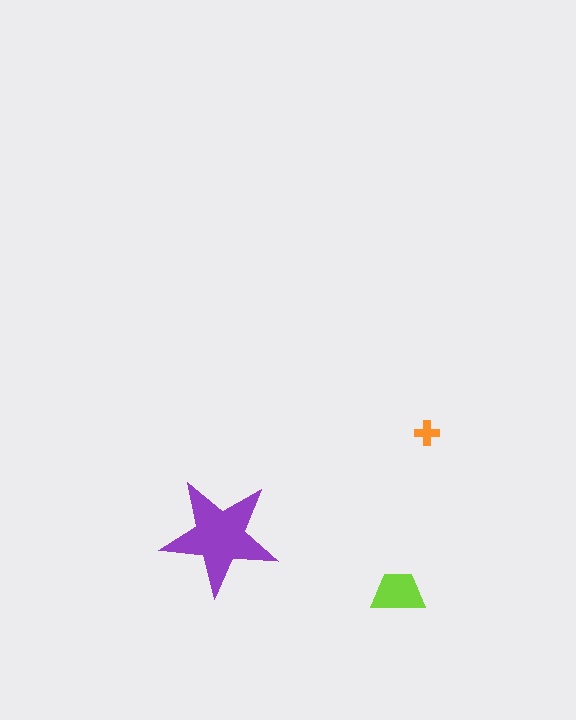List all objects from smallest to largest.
The orange cross, the lime trapezoid, the purple star.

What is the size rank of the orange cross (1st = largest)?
3rd.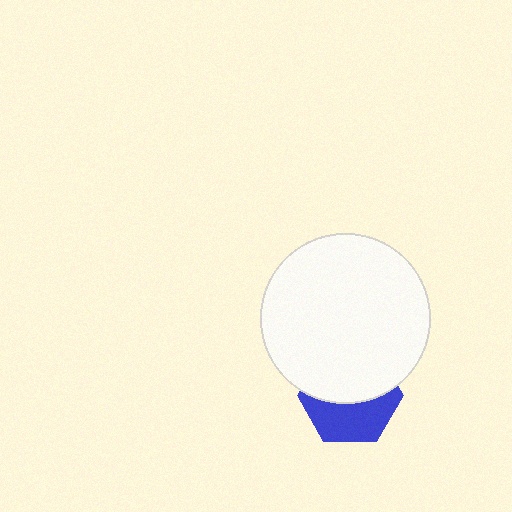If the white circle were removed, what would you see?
You would see the complete blue hexagon.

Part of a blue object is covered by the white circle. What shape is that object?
It is a hexagon.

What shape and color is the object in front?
The object in front is a white circle.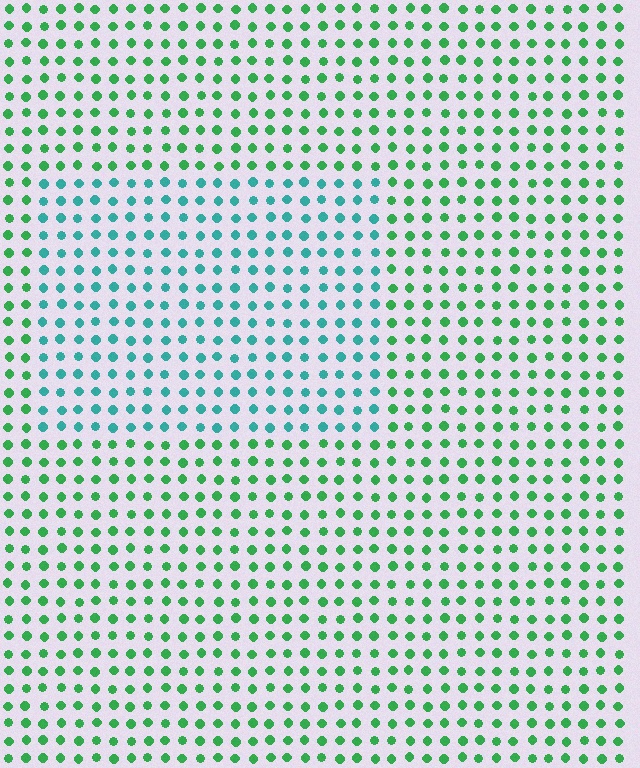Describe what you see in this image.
The image is filled with small green elements in a uniform arrangement. A rectangle-shaped region is visible where the elements are tinted to a slightly different hue, forming a subtle color boundary.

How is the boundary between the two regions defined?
The boundary is defined purely by a slight shift in hue (about 42 degrees). Spacing, size, and orientation are identical on both sides.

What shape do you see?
I see a rectangle.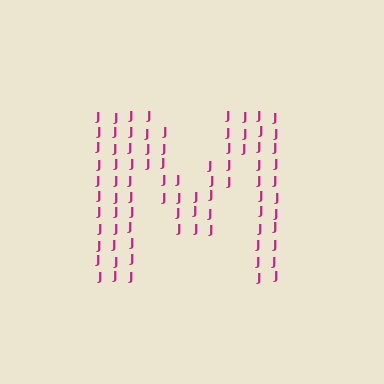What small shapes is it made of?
It is made of small letter J's.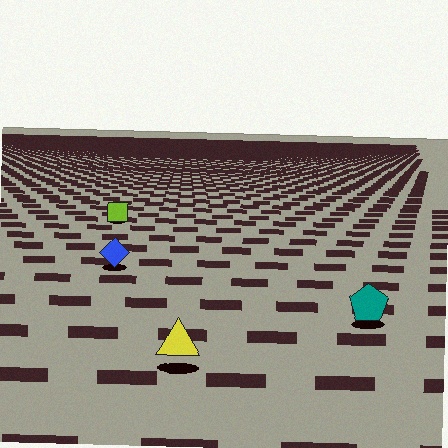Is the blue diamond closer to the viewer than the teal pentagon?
No. The teal pentagon is closer — you can tell from the texture gradient: the ground texture is coarser near it.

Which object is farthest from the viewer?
The lime square is farthest from the viewer. It appears smaller and the ground texture around it is denser.